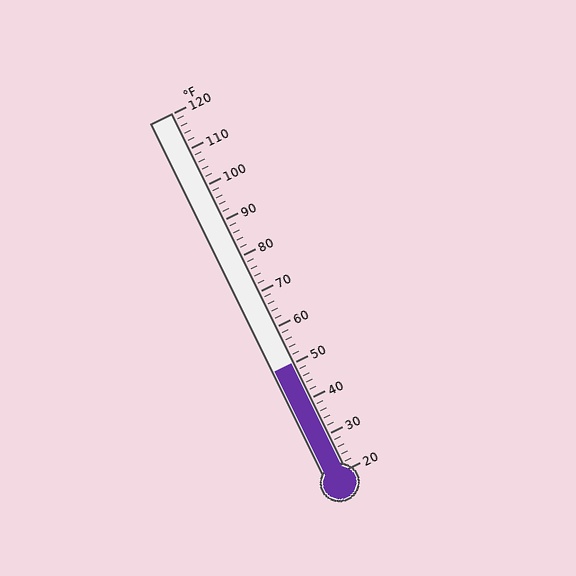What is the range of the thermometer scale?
The thermometer scale ranges from 20°F to 120°F.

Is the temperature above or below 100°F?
The temperature is below 100°F.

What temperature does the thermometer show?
The thermometer shows approximately 50°F.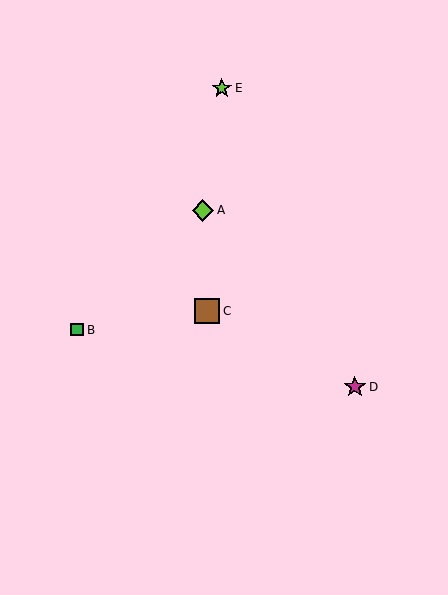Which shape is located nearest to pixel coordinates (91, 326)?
The green square (labeled B) at (77, 330) is nearest to that location.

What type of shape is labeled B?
Shape B is a green square.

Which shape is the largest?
The brown square (labeled C) is the largest.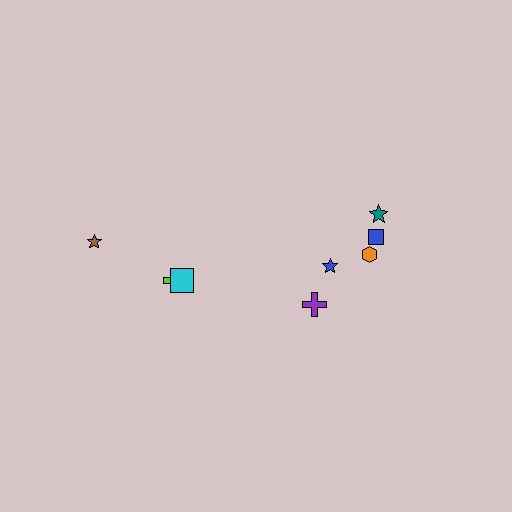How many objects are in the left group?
There are 3 objects.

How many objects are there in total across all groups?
There are 8 objects.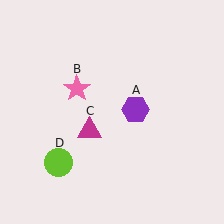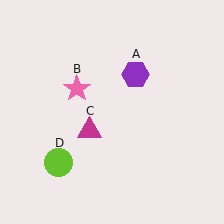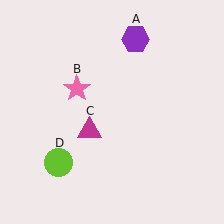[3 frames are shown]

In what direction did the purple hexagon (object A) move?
The purple hexagon (object A) moved up.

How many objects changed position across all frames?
1 object changed position: purple hexagon (object A).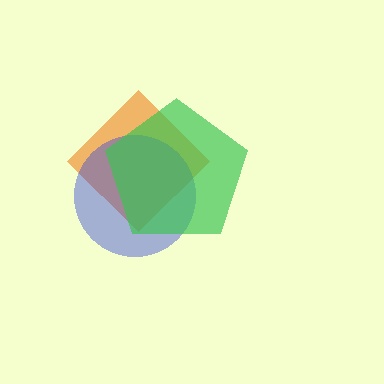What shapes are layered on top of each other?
The layered shapes are: an orange diamond, a blue circle, a green pentagon.